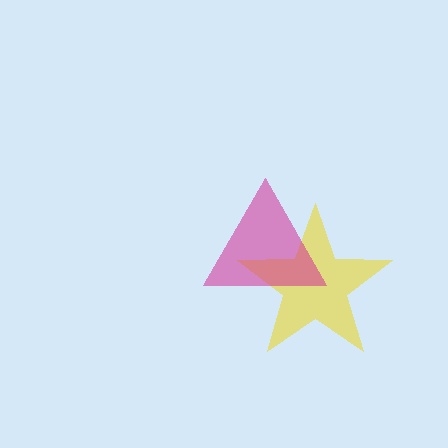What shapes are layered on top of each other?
The layered shapes are: a yellow star, a magenta triangle.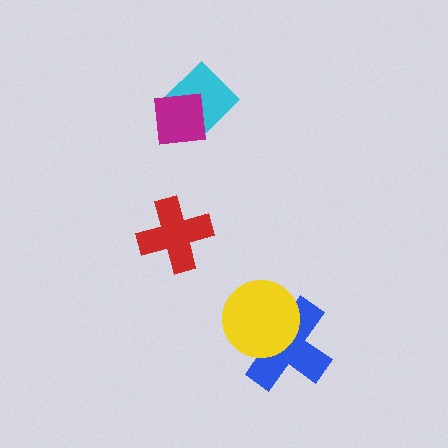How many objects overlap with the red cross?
0 objects overlap with the red cross.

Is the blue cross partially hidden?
Yes, it is partially covered by another shape.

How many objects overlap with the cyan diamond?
1 object overlaps with the cyan diamond.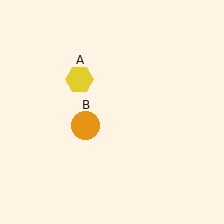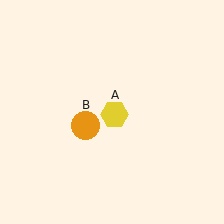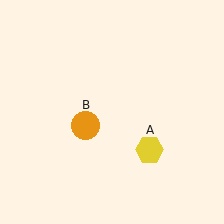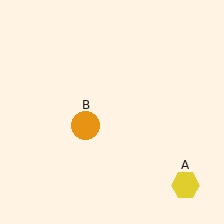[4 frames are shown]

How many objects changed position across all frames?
1 object changed position: yellow hexagon (object A).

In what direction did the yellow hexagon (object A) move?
The yellow hexagon (object A) moved down and to the right.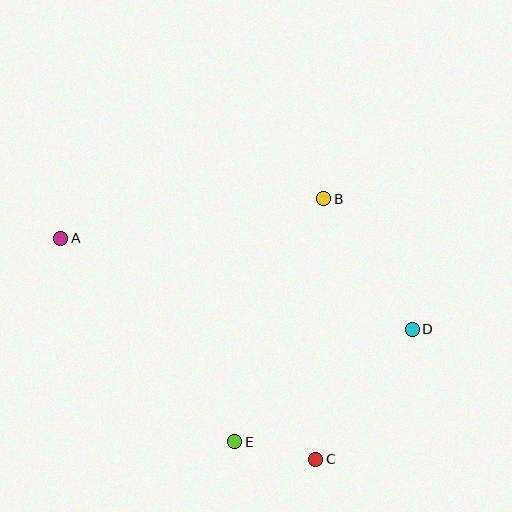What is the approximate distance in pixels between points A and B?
The distance between A and B is approximately 265 pixels.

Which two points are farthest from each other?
Points A and D are farthest from each other.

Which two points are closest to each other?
Points C and E are closest to each other.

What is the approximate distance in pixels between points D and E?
The distance between D and E is approximately 210 pixels.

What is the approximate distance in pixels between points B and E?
The distance between B and E is approximately 259 pixels.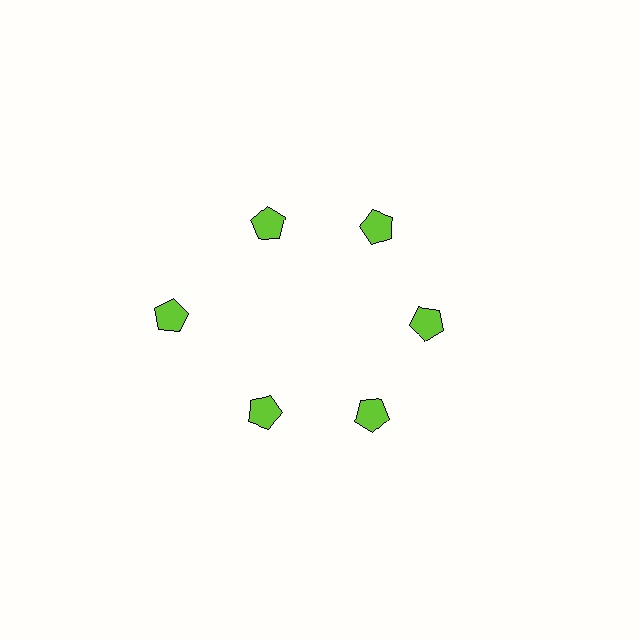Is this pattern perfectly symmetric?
No. The 6 lime pentagons are arranged in a ring, but one element near the 9 o'clock position is pushed outward from the center, breaking the 6-fold rotational symmetry.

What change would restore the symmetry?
The symmetry would be restored by moving it inward, back onto the ring so that all 6 pentagons sit at equal angles and equal distance from the center.